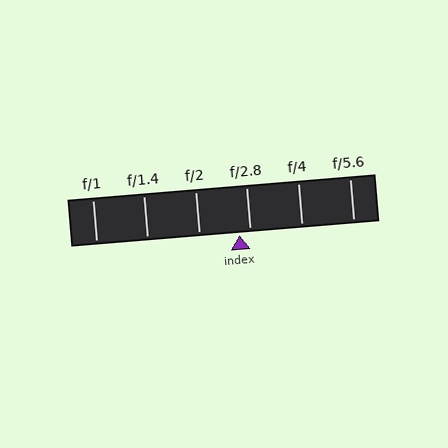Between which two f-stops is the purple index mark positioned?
The index mark is between f/2 and f/2.8.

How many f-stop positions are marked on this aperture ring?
There are 6 f-stop positions marked.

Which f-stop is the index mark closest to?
The index mark is closest to f/2.8.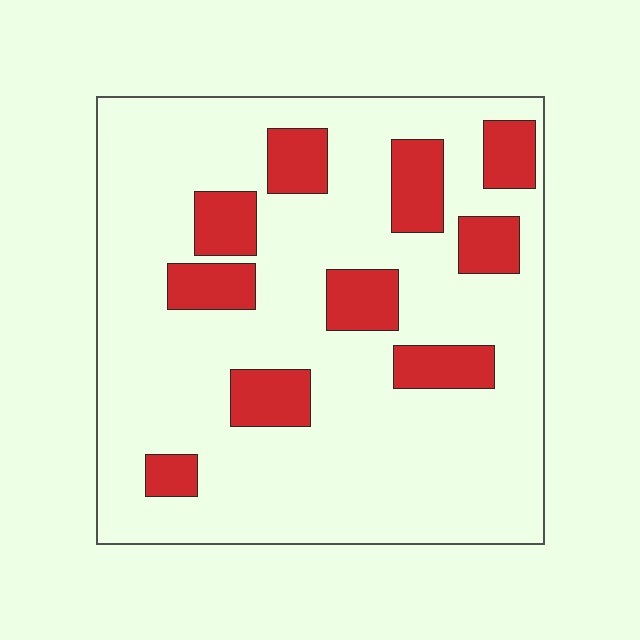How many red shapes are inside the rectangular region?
10.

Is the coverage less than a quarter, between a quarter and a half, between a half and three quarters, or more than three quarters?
Less than a quarter.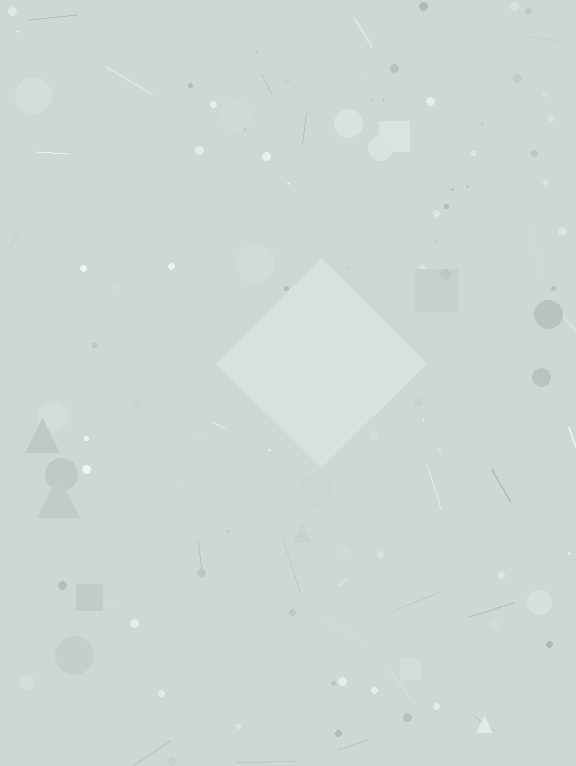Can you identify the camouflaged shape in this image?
The camouflaged shape is a diamond.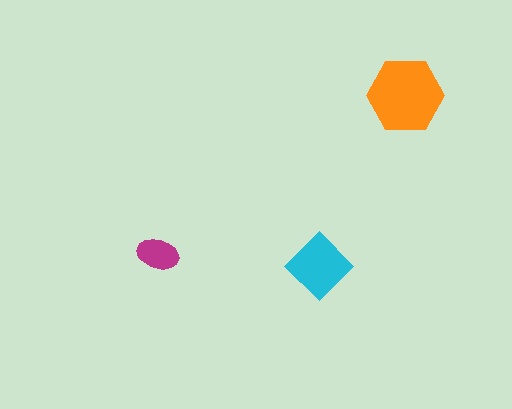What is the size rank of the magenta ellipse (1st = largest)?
3rd.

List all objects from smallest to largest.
The magenta ellipse, the cyan diamond, the orange hexagon.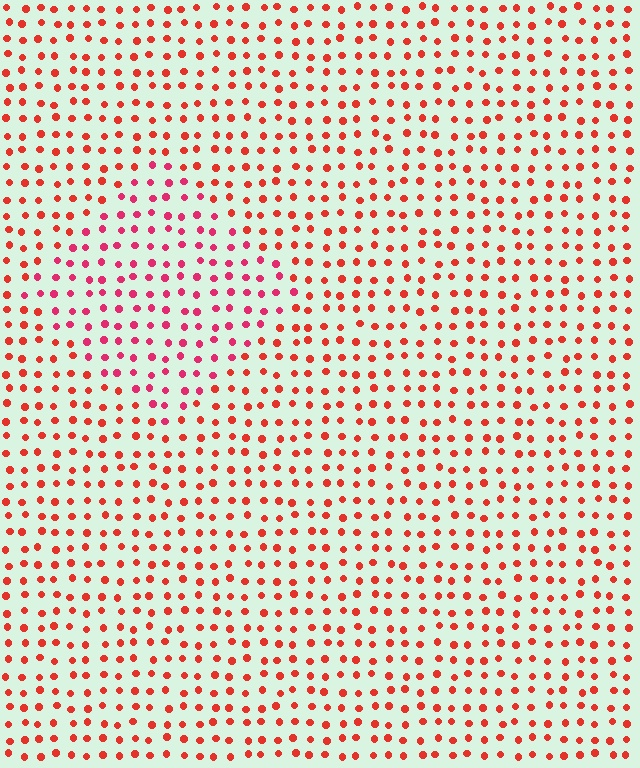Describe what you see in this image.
The image is filled with small red elements in a uniform arrangement. A diamond-shaped region is visible where the elements are tinted to a slightly different hue, forming a subtle color boundary.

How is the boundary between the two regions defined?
The boundary is defined purely by a slight shift in hue (about 26 degrees). Spacing, size, and orientation are identical on both sides.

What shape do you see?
I see a diamond.